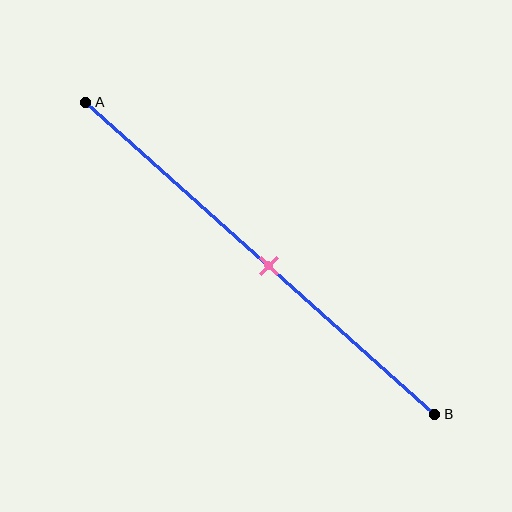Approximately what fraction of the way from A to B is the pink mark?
The pink mark is approximately 50% of the way from A to B.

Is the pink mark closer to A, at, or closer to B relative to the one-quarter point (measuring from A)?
The pink mark is closer to point B than the one-quarter point of segment AB.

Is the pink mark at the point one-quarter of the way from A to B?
No, the mark is at about 50% from A, not at the 25% one-quarter point.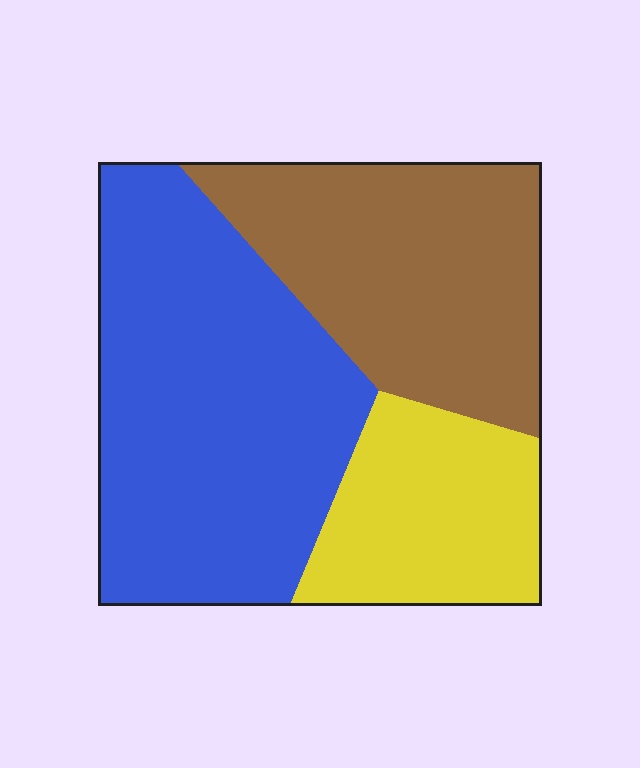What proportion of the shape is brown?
Brown covers around 35% of the shape.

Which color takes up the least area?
Yellow, at roughly 20%.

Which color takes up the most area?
Blue, at roughly 45%.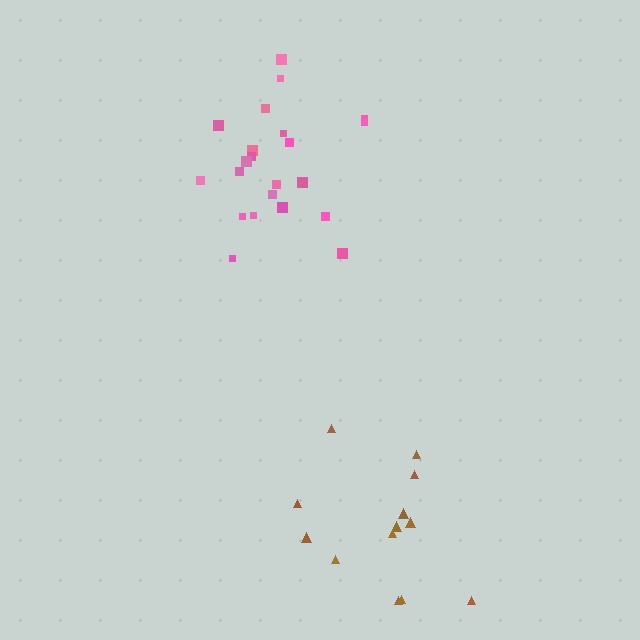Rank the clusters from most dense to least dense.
pink, brown.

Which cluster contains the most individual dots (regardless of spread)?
Pink (22).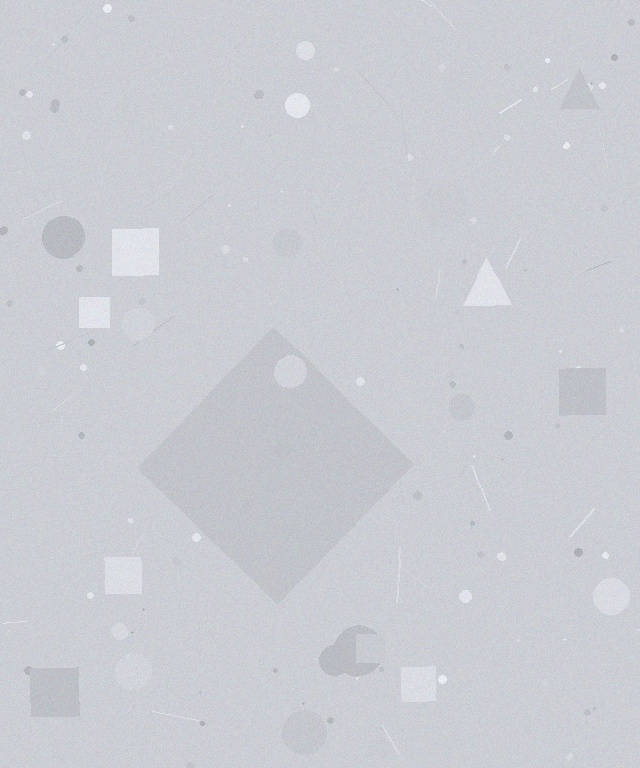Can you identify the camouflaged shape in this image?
The camouflaged shape is a diamond.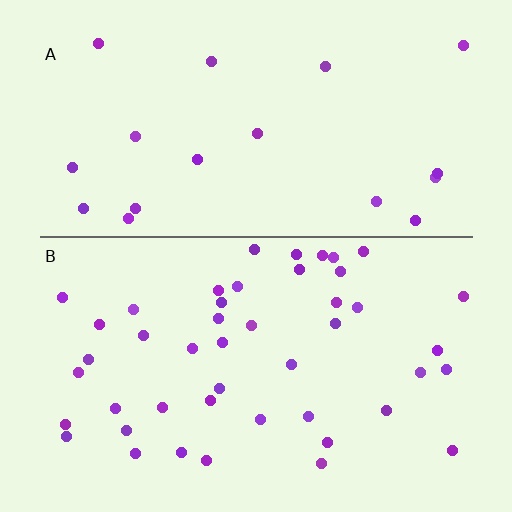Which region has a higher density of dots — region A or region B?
B (the bottom).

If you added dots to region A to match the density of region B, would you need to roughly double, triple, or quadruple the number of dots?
Approximately double.